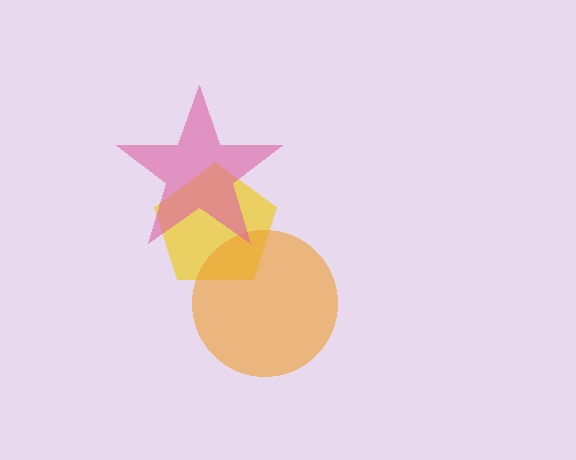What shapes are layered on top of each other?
The layered shapes are: a yellow pentagon, an orange circle, a pink star.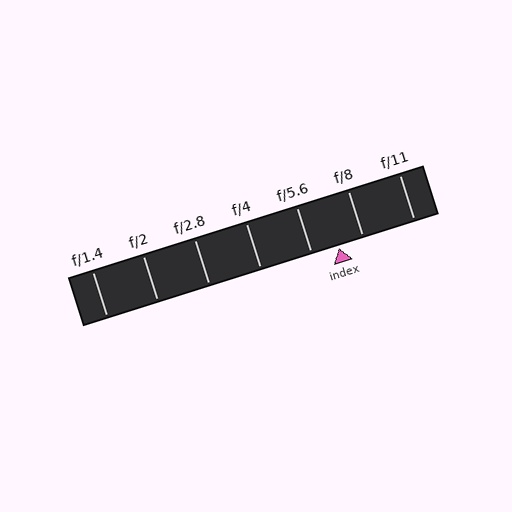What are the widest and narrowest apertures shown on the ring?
The widest aperture shown is f/1.4 and the narrowest is f/11.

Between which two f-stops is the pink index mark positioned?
The index mark is between f/5.6 and f/8.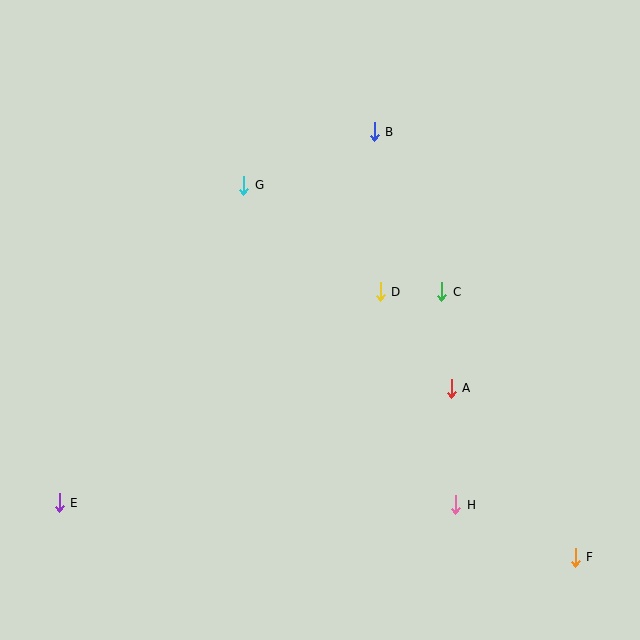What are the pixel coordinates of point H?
Point H is at (456, 505).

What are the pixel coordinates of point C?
Point C is at (442, 292).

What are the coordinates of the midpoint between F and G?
The midpoint between F and G is at (410, 371).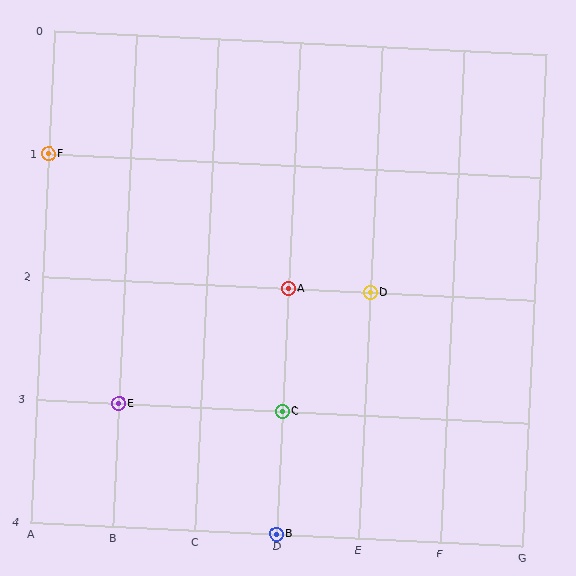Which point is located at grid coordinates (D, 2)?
Point A is at (D, 2).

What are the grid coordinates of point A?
Point A is at grid coordinates (D, 2).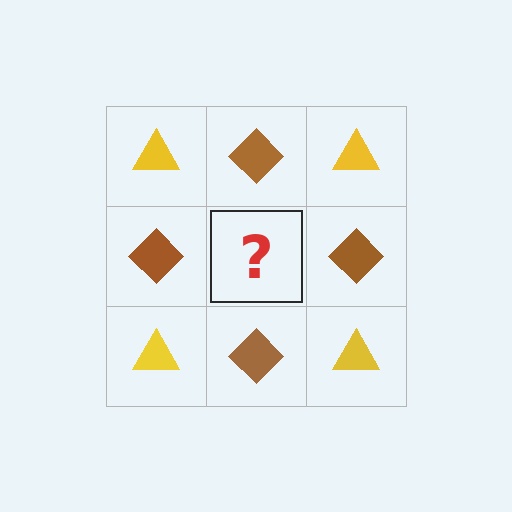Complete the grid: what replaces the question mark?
The question mark should be replaced with a yellow triangle.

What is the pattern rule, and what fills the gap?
The rule is that it alternates yellow triangle and brown diamond in a checkerboard pattern. The gap should be filled with a yellow triangle.